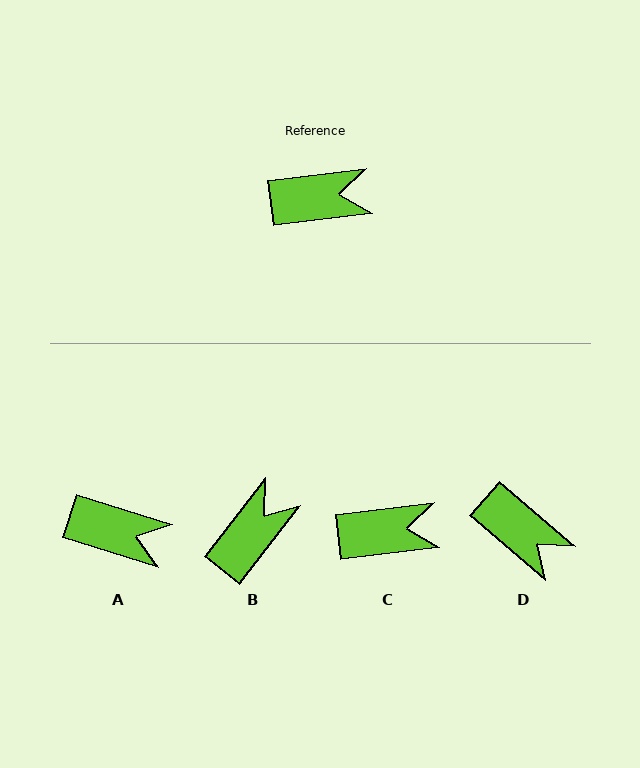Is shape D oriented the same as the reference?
No, it is off by about 48 degrees.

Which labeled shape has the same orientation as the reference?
C.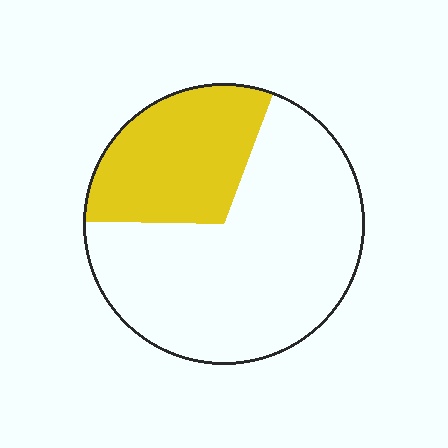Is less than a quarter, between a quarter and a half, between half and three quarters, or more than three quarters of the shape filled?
Between a quarter and a half.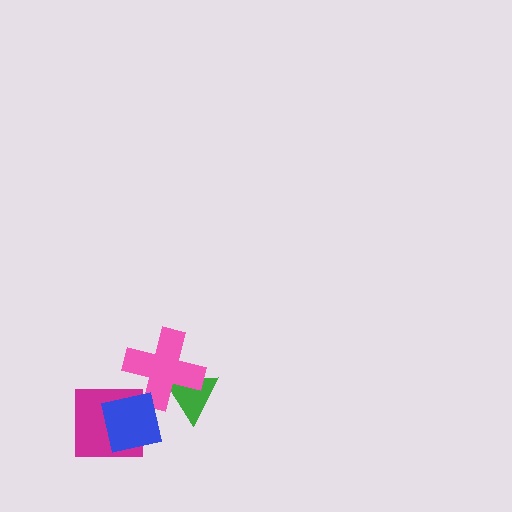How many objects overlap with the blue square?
1 object overlaps with the blue square.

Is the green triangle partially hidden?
Yes, it is partially covered by another shape.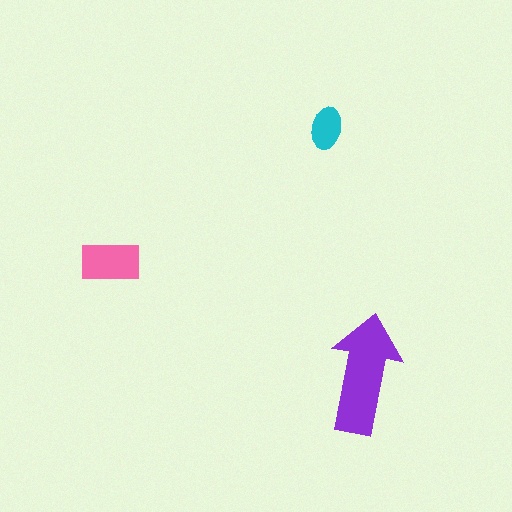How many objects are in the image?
There are 3 objects in the image.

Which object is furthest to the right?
The purple arrow is rightmost.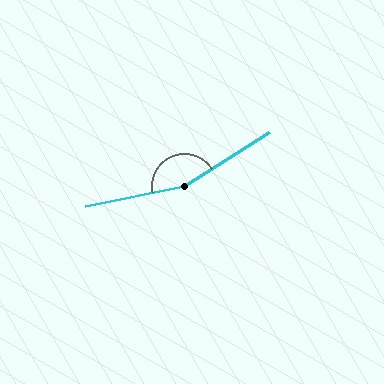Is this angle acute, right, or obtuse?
It is obtuse.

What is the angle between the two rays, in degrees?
Approximately 159 degrees.